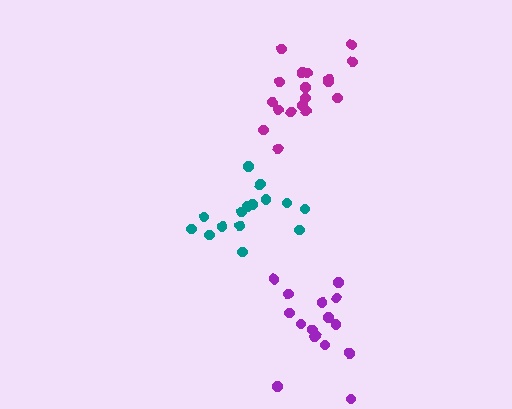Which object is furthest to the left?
The teal cluster is leftmost.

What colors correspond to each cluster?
The clusters are colored: teal, magenta, purple.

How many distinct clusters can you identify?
There are 3 distinct clusters.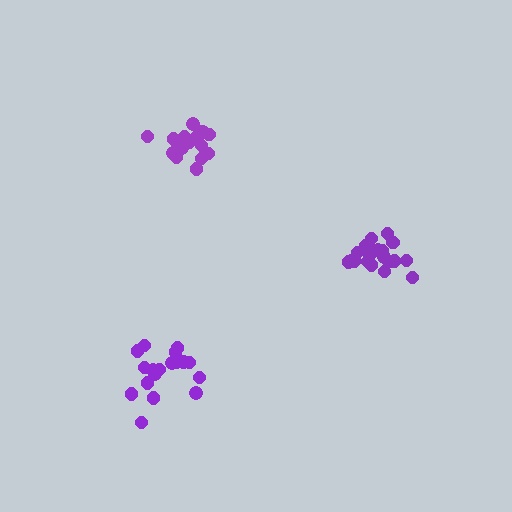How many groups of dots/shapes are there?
There are 3 groups.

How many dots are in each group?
Group 1: 18 dots, Group 2: 19 dots, Group 3: 19 dots (56 total).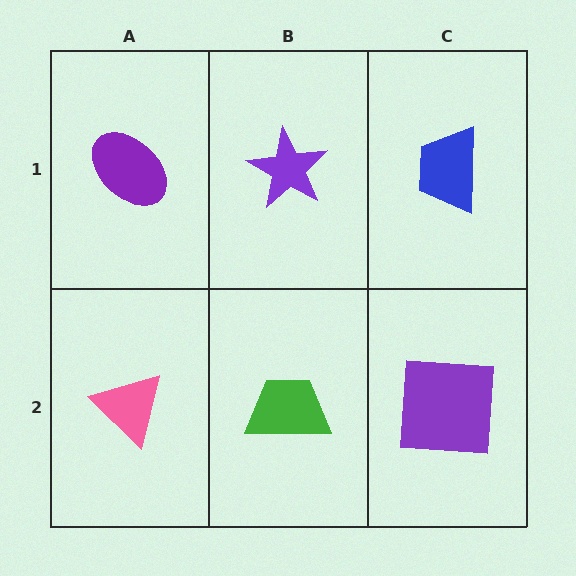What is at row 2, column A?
A pink triangle.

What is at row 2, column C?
A purple square.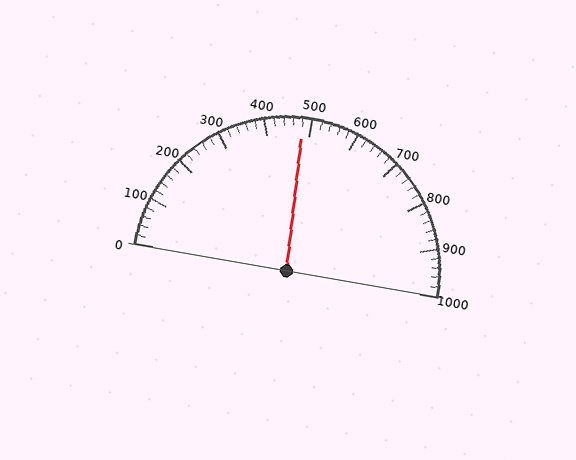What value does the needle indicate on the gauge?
The needle indicates approximately 480.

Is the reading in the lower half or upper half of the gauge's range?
The reading is in the lower half of the range (0 to 1000).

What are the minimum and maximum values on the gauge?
The gauge ranges from 0 to 1000.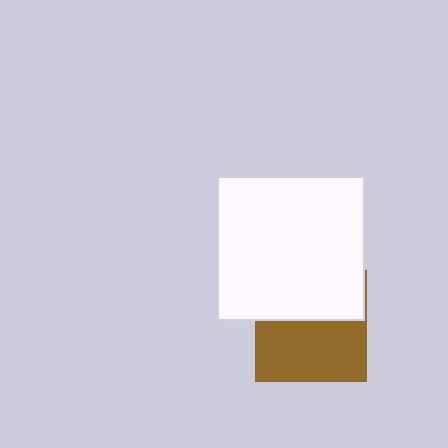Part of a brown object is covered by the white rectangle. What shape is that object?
It is a square.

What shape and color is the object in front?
The object in front is a white rectangle.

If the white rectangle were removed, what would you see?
You would see the complete brown square.